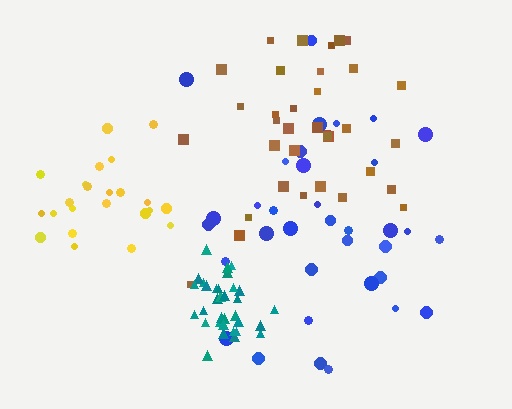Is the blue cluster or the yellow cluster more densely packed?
Yellow.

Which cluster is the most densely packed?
Teal.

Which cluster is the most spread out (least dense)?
Blue.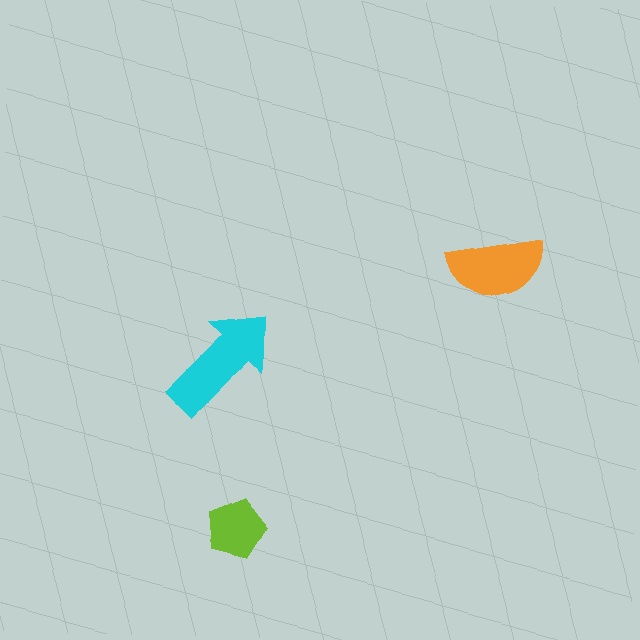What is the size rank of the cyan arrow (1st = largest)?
1st.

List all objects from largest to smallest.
The cyan arrow, the orange semicircle, the lime pentagon.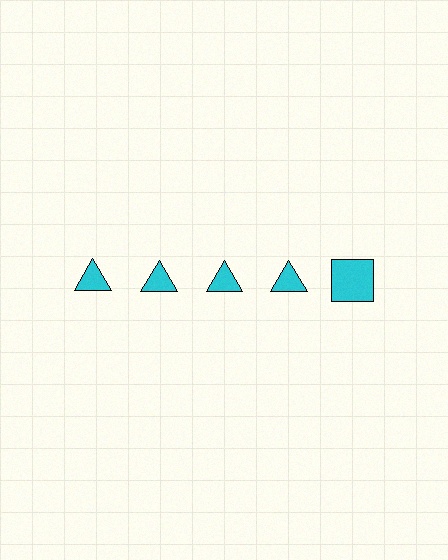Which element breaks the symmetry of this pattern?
The cyan square in the top row, rightmost column breaks the symmetry. All other shapes are cyan triangles.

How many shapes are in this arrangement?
There are 5 shapes arranged in a grid pattern.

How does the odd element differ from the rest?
It has a different shape: square instead of triangle.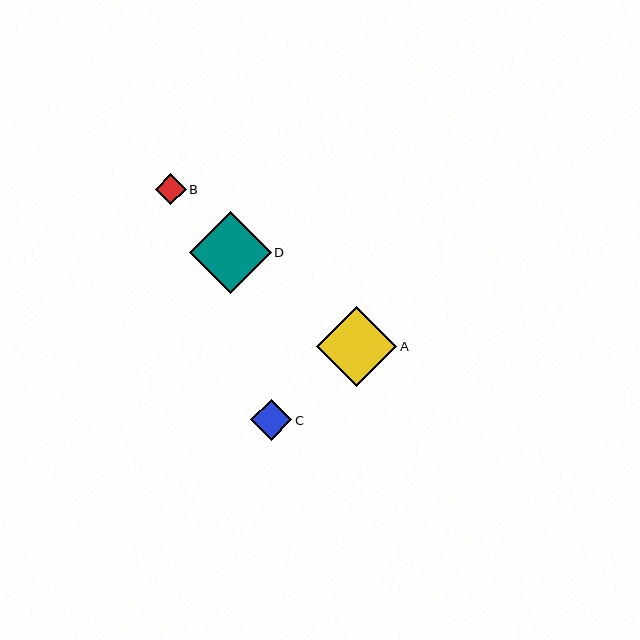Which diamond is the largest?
Diamond D is the largest with a size of approximately 82 pixels.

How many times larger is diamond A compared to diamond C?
Diamond A is approximately 2.0 times the size of diamond C.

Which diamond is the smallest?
Diamond B is the smallest with a size of approximately 31 pixels.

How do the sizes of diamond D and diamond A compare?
Diamond D and diamond A are approximately the same size.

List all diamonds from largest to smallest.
From largest to smallest: D, A, C, B.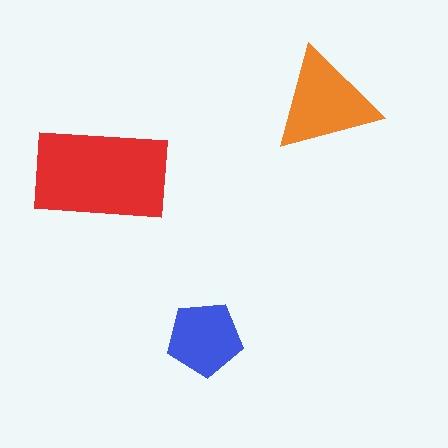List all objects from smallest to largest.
The blue pentagon, the orange triangle, the red rectangle.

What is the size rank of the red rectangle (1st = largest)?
1st.